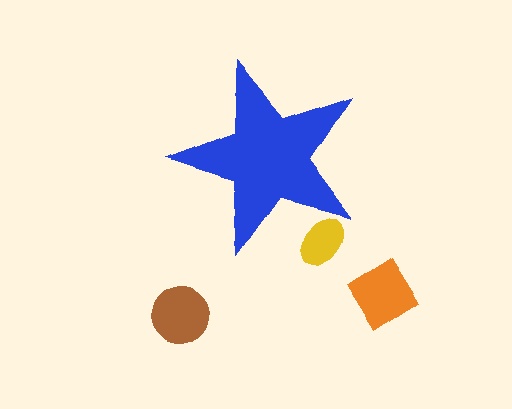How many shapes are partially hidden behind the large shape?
1 shape is partially hidden.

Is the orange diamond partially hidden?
No, the orange diamond is fully visible.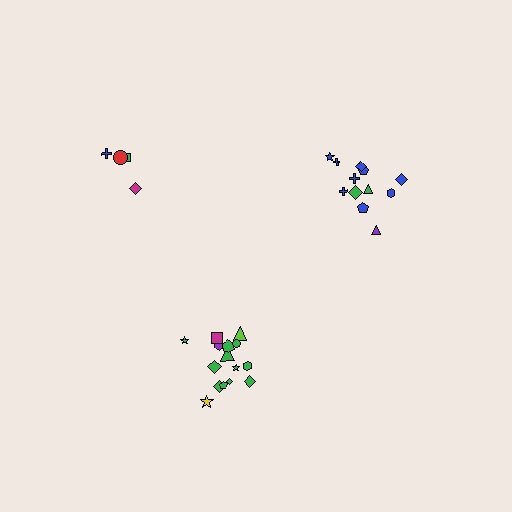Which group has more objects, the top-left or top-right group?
The top-right group.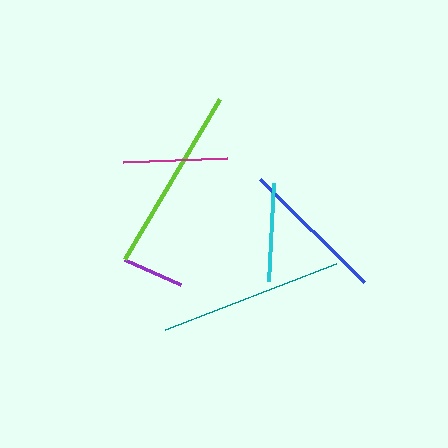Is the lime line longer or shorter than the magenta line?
The lime line is longer than the magenta line.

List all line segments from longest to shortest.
From longest to shortest: lime, teal, blue, magenta, cyan, purple.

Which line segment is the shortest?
The purple line is the shortest at approximately 61 pixels.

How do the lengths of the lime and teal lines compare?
The lime and teal lines are approximately the same length.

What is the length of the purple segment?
The purple segment is approximately 61 pixels long.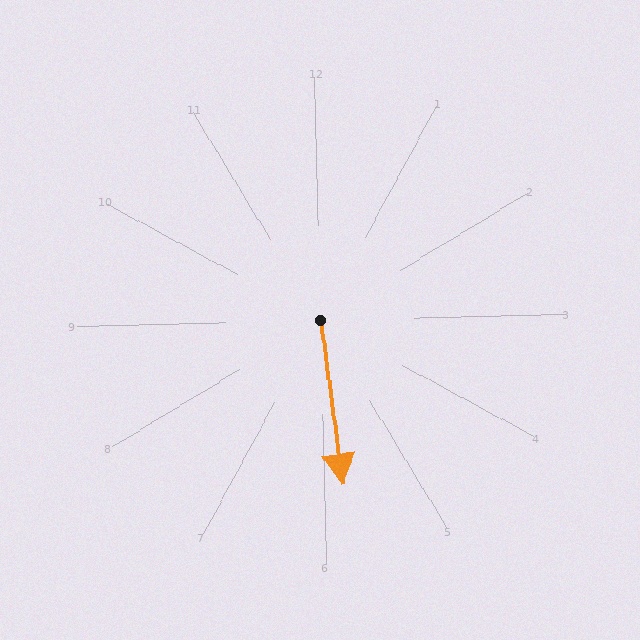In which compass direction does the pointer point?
South.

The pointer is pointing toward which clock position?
Roughly 6 o'clock.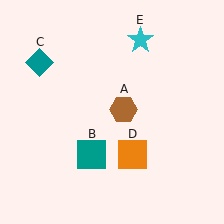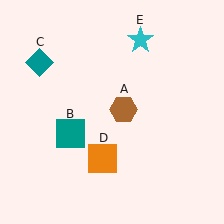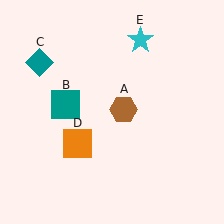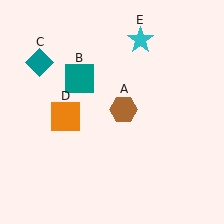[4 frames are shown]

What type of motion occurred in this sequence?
The teal square (object B), orange square (object D) rotated clockwise around the center of the scene.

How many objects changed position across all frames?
2 objects changed position: teal square (object B), orange square (object D).